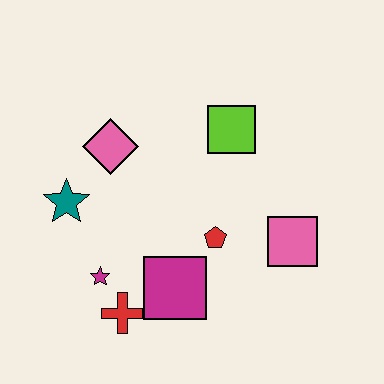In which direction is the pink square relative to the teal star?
The pink square is to the right of the teal star.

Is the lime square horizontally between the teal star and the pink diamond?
No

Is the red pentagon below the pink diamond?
Yes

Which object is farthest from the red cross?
The lime square is farthest from the red cross.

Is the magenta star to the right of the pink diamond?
No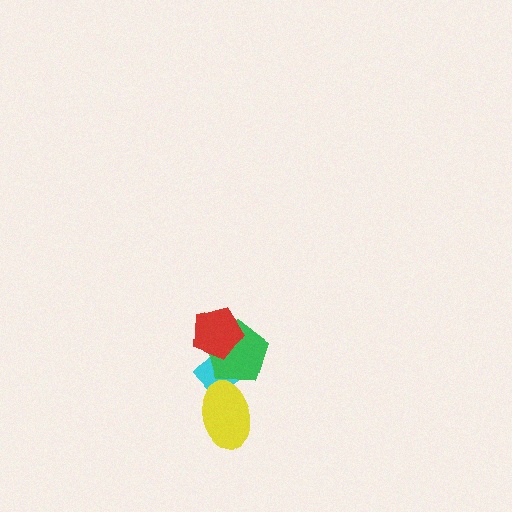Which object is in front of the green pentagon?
The red pentagon is in front of the green pentagon.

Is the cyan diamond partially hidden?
Yes, it is partially covered by another shape.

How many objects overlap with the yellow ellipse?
1 object overlaps with the yellow ellipse.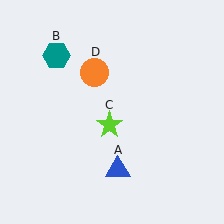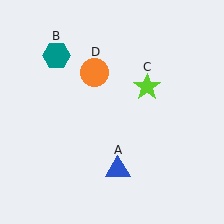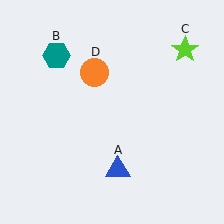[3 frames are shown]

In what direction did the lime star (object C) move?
The lime star (object C) moved up and to the right.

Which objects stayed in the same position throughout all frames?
Blue triangle (object A) and teal hexagon (object B) and orange circle (object D) remained stationary.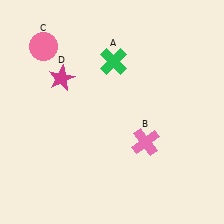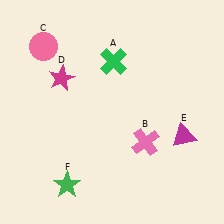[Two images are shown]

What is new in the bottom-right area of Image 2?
A magenta triangle (E) was added in the bottom-right area of Image 2.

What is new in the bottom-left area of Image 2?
A green star (F) was added in the bottom-left area of Image 2.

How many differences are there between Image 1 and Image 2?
There are 2 differences between the two images.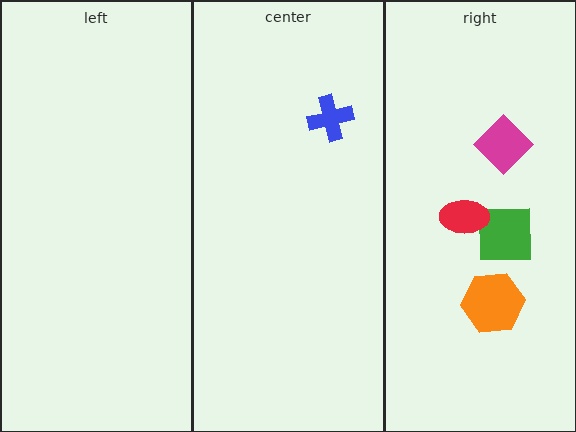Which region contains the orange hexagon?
The right region.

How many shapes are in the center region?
1.